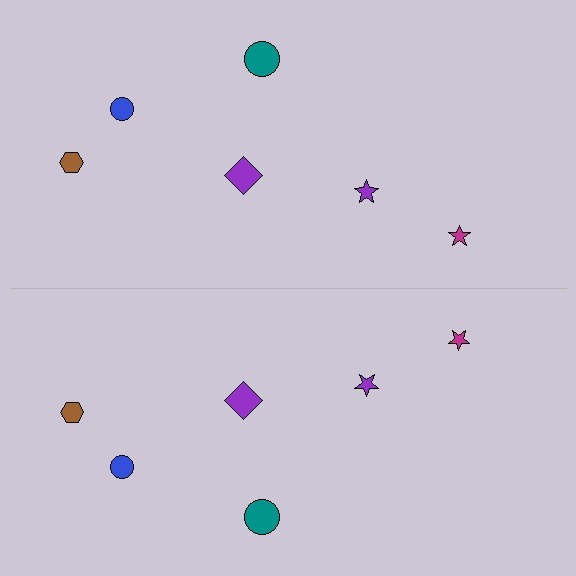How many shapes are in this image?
There are 12 shapes in this image.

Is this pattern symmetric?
Yes, this pattern has bilateral (reflection) symmetry.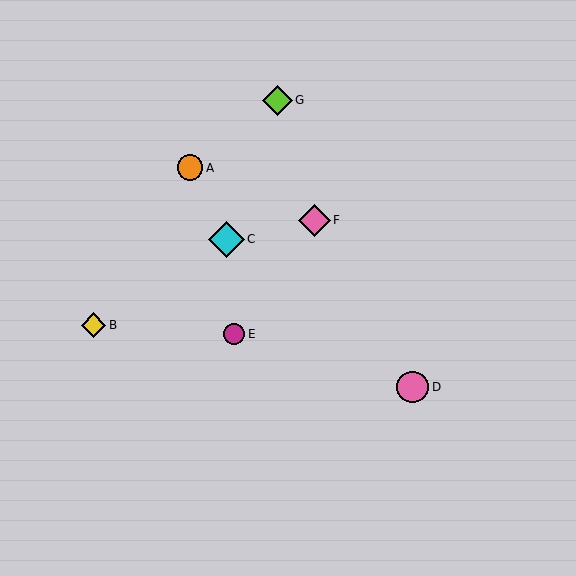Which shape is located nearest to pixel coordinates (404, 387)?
The pink circle (labeled D) at (413, 387) is nearest to that location.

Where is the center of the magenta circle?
The center of the magenta circle is at (234, 334).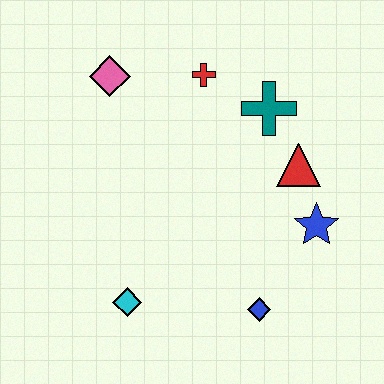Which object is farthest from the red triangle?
The cyan diamond is farthest from the red triangle.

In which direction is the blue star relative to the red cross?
The blue star is below the red cross.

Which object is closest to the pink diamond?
The red cross is closest to the pink diamond.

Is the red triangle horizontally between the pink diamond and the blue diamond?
No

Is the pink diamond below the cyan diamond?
No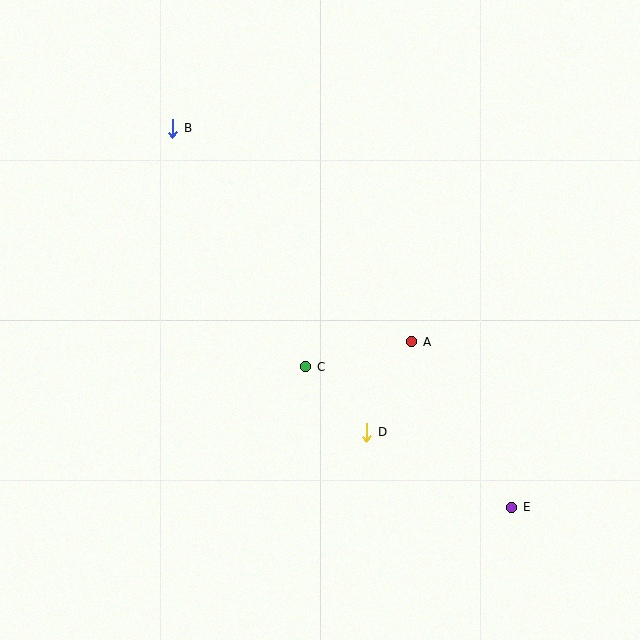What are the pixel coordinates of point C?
Point C is at (306, 367).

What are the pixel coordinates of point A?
Point A is at (412, 342).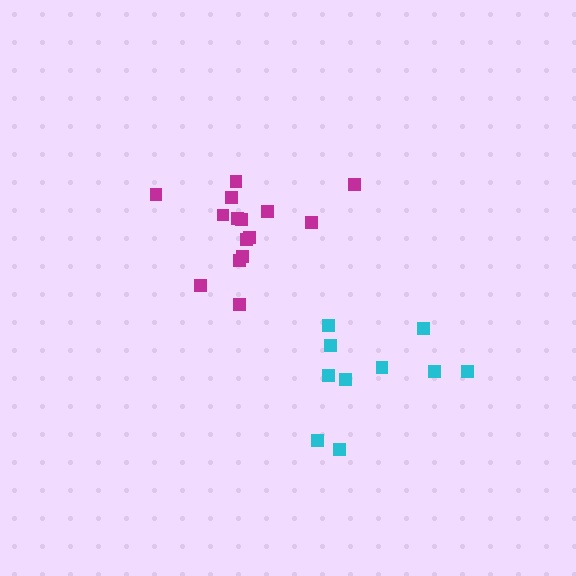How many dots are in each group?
Group 1: 16 dots, Group 2: 10 dots (26 total).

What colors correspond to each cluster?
The clusters are colored: magenta, cyan.